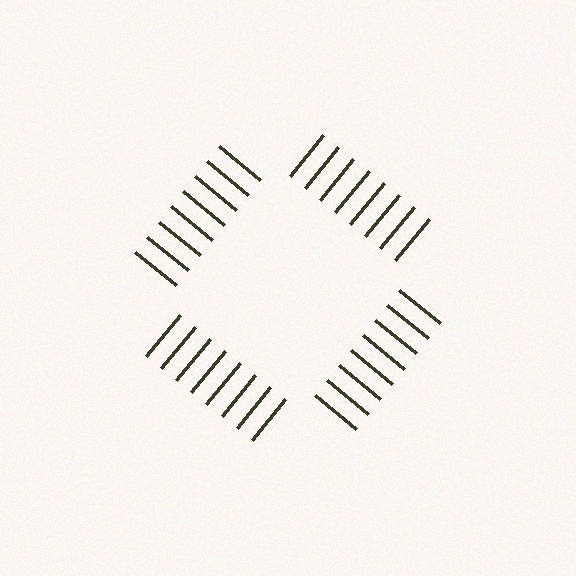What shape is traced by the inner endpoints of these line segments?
An illusory square — the line segments terminate on its edges but no continuous stroke is drawn.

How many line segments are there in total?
32 — 8 along each of the 4 edges.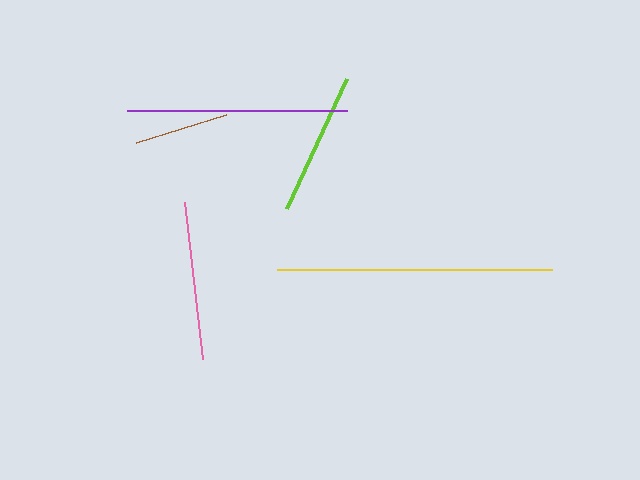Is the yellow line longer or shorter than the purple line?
The yellow line is longer than the purple line.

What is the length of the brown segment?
The brown segment is approximately 94 pixels long.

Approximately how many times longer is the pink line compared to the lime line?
The pink line is approximately 1.1 times the length of the lime line.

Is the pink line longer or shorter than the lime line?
The pink line is longer than the lime line.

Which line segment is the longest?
The yellow line is the longest at approximately 275 pixels.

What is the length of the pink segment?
The pink segment is approximately 158 pixels long.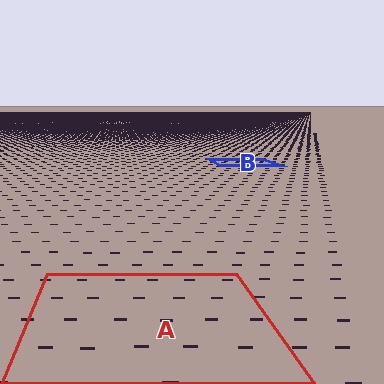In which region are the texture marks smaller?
The texture marks are smaller in region B, because it is farther away.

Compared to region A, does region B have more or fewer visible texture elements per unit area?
Region B has more texture elements per unit area — they are packed more densely because it is farther away.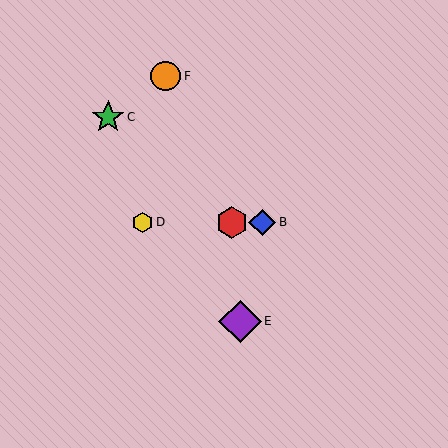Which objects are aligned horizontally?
Objects A, B, D are aligned horizontally.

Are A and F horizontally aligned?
No, A is at y≈222 and F is at y≈76.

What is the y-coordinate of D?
Object D is at y≈222.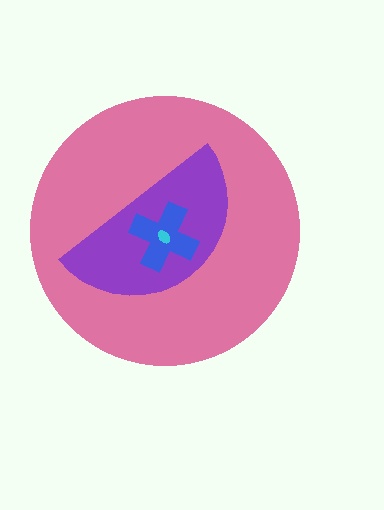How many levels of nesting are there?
4.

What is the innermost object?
The cyan ellipse.